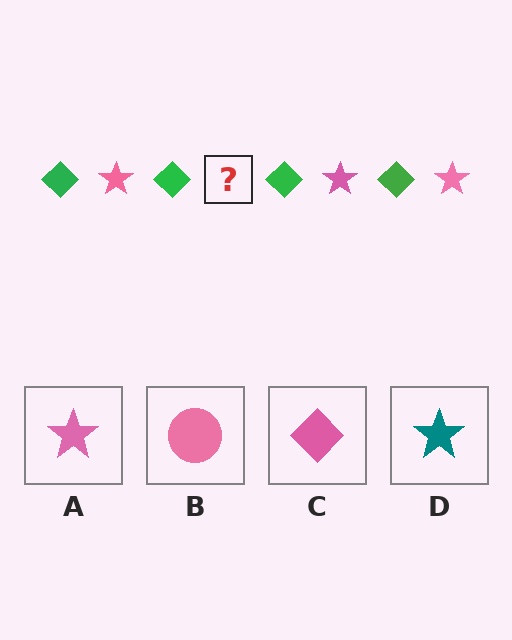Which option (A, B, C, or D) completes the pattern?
A.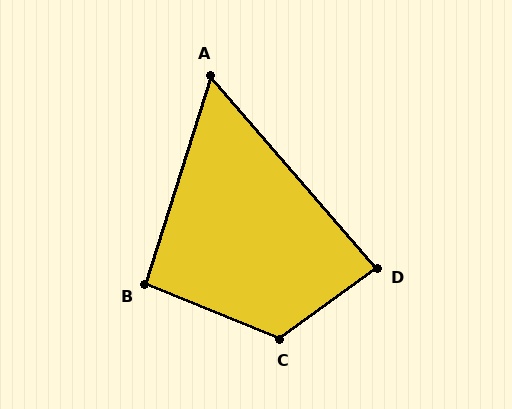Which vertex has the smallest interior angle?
A, at approximately 58 degrees.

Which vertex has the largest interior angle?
C, at approximately 122 degrees.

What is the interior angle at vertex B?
Approximately 95 degrees (approximately right).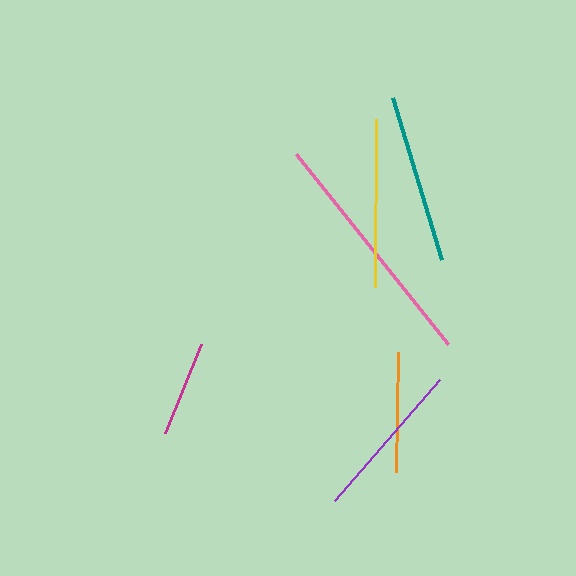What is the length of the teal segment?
The teal segment is approximately 169 pixels long.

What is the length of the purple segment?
The purple segment is approximately 159 pixels long.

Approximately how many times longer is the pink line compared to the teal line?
The pink line is approximately 1.4 times the length of the teal line.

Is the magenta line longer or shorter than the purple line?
The purple line is longer than the magenta line.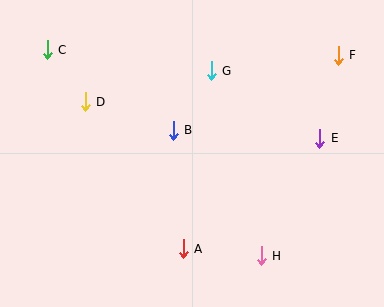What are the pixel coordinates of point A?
Point A is at (183, 249).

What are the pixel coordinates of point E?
Point E is at (320, 138).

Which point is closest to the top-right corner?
Point F is closest to the top-right corner.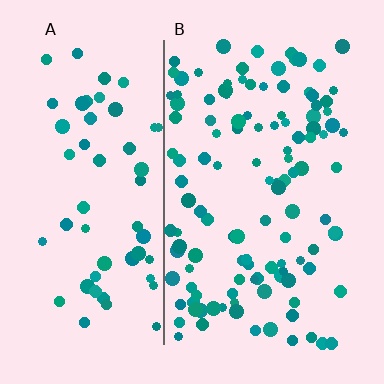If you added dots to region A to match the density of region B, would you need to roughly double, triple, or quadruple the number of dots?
Approximately double.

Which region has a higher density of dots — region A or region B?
B (the right).